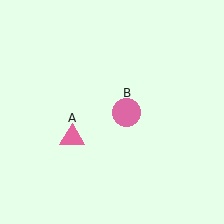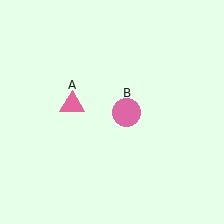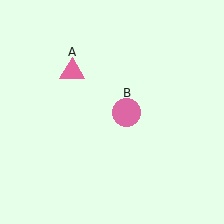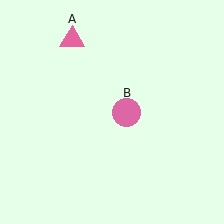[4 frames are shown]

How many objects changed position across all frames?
1 object changed position: pink triangle (object A).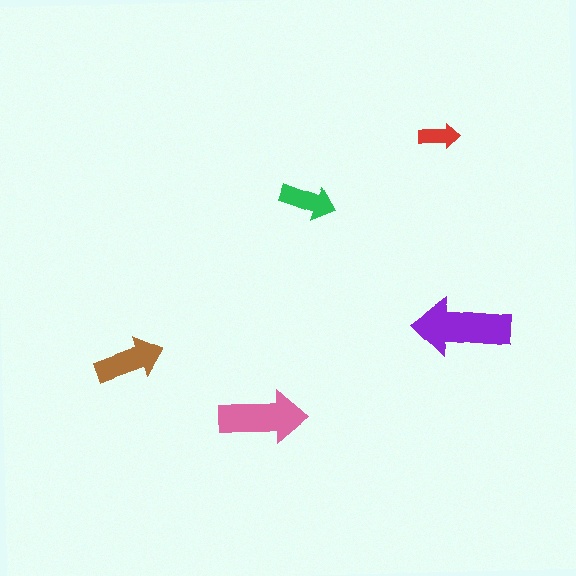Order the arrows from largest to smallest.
the purple one, the pink one, the brown one, the green one, the red one.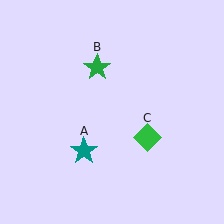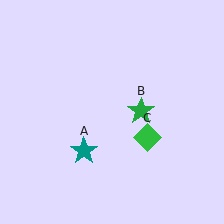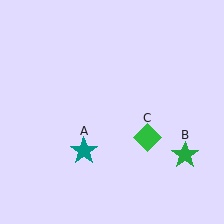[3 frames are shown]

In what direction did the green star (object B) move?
The green star (object B) moved down and to the right.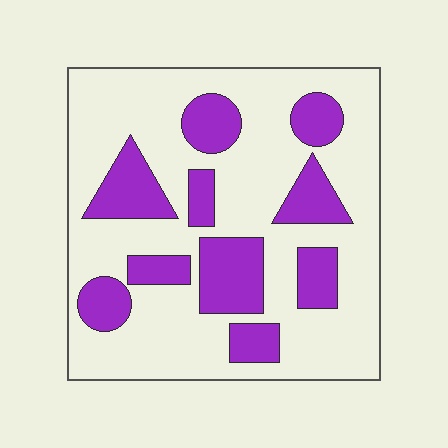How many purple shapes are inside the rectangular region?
10.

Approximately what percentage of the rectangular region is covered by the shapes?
Approximately 30%.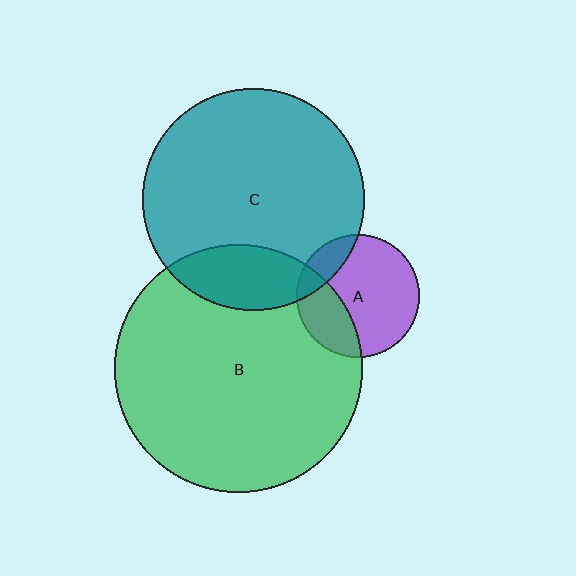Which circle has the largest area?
Circle B (green).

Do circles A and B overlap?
Yes.